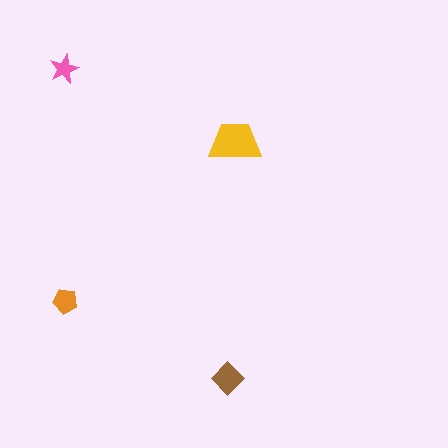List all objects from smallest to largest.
The pink star, the orange pentagon, the brown diamond, the yellow trapezoid.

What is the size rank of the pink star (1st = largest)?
4th.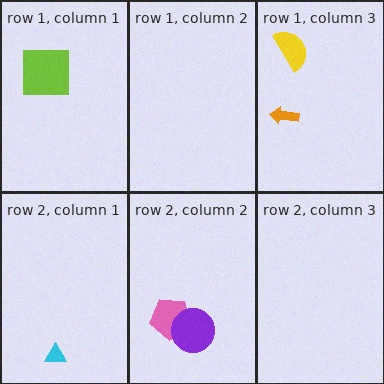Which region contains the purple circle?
The row 2, column 2 region.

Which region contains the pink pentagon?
The row 2, column 2 region.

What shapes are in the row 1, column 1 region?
The lime square.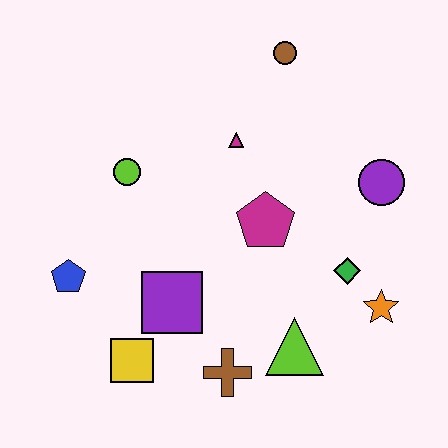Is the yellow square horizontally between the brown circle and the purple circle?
No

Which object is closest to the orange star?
The green diamond is closest to the orange star.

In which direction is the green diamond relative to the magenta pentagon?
The green diamond is to the right of the magenta pentagon.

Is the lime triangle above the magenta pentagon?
No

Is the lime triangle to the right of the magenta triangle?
Yes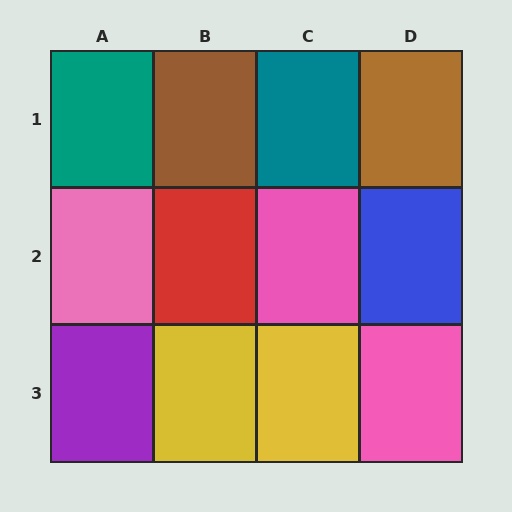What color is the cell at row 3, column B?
Yellow.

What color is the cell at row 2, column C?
Pink.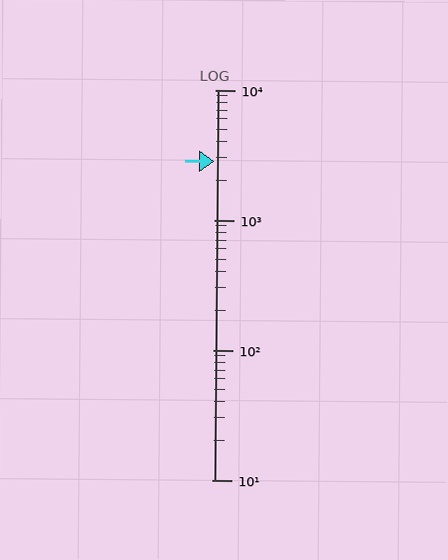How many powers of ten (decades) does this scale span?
The scale spans 3 decades, from 10 to 10000.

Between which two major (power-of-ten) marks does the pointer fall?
The pointer is between 1000 and 10000.